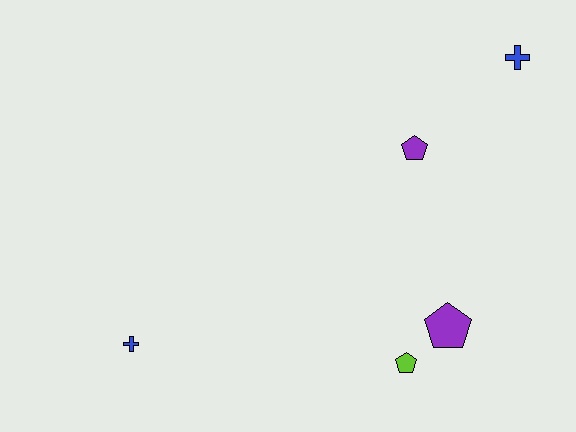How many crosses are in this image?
There are 2 crosses.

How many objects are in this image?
There are 5 objects.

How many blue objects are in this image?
There are 2 blue objects.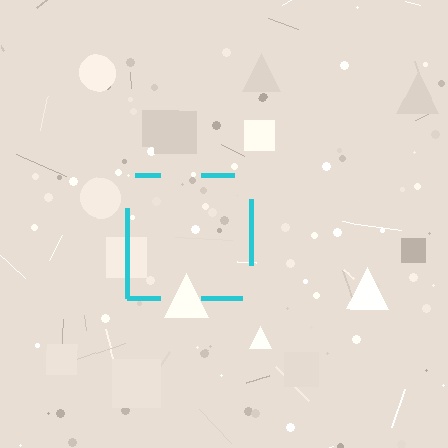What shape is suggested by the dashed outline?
The dashed outline suggests a square.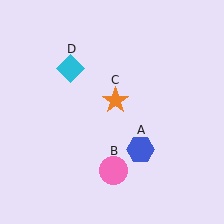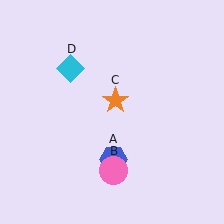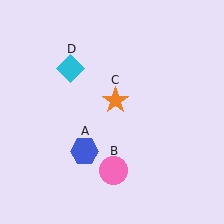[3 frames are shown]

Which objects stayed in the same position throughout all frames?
Pink circle (object B) and orange star (object C) and cyan diamond (object D) remained stationary.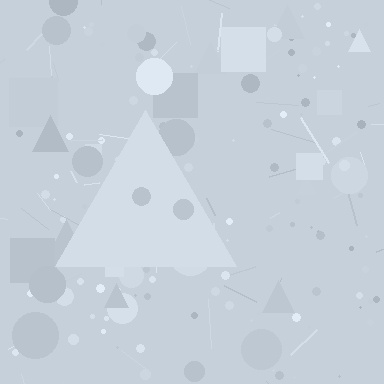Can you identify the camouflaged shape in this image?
The camouflaged shape is a triangle.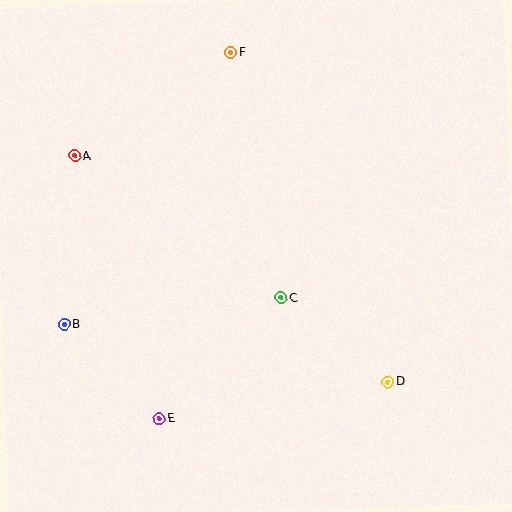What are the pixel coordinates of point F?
Point F is at (231, 53).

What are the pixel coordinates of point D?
Point D is at (388, 382).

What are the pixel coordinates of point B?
Point B is at (64, 324).